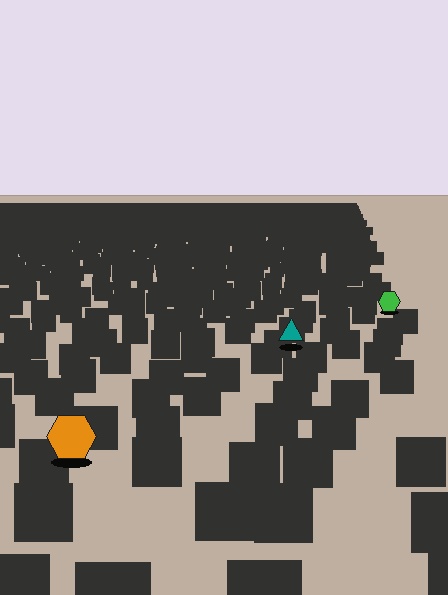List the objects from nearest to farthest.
From nearest to farthest: the orange hexagon, the teal triangle, the green hexagon.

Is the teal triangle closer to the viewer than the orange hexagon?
No. The orange hexagon is closer — you can tell from the texture gradient: the ground texture is coarser near it.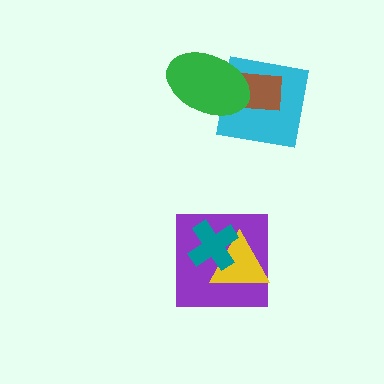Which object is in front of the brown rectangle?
The green ellipse is in front of the brown rectangle.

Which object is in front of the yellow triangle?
The teal cross is in front of the yellow triangle.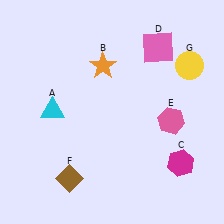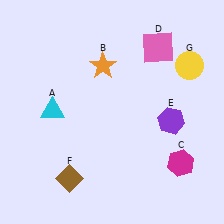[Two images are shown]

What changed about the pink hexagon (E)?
In Image 1, E is pink. In Image 2, it changed to purple.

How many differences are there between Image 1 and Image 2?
There is 1 difference between the two images.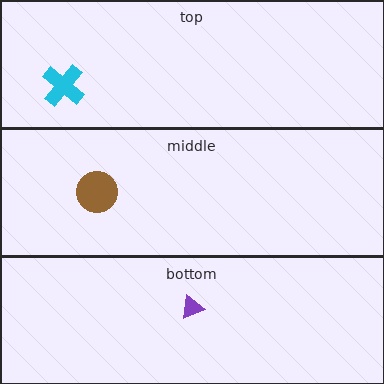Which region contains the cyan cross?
The top region.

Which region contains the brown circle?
The middle region.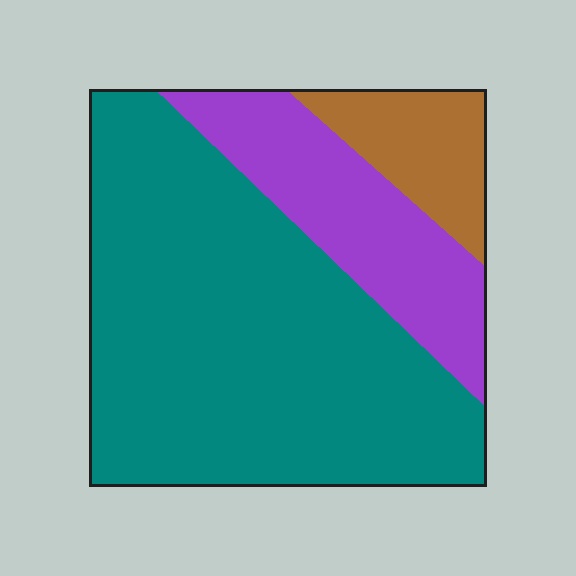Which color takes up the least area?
Brown, at roughly 10%.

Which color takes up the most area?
Teal, at roughly 65%.